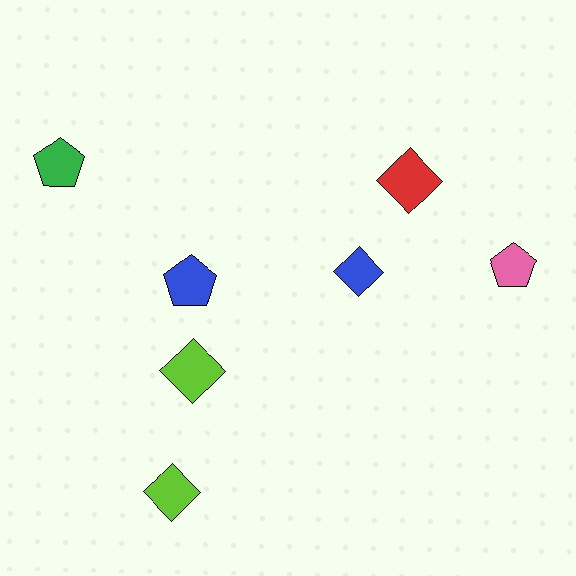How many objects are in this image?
There are 7 objects.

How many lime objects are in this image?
There are 2 lime objects.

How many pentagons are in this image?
There are 3 pentagons.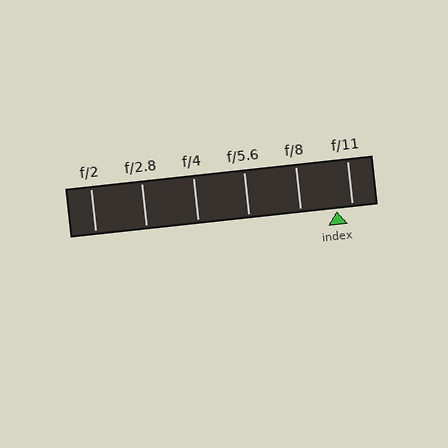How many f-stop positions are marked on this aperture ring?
There are 6 f-stop positions marked.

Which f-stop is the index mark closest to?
The index mark is closest to f/11.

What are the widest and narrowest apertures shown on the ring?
The widest aperture shown is f/2 and the narrowest is f/11.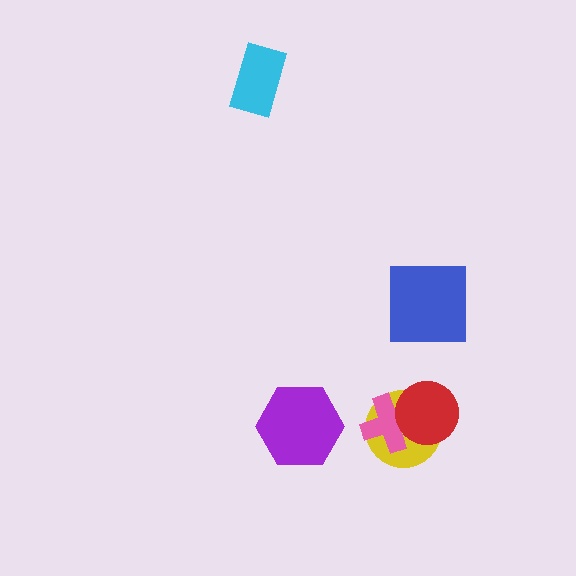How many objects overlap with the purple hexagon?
0 objects overlap with the purple hexagon.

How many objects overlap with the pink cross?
2 objects overlap with the pink cross.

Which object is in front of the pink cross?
The red circle is in front of the pink cross.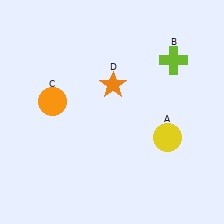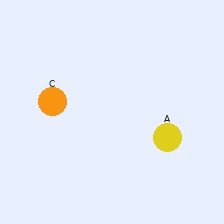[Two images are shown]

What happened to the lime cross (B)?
The lime cross (B) was removed in Image 2. It was in the top-right area of Image 1.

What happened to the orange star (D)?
The orange star (D) was removed in Image 2. It was in the top-right area of Image 1.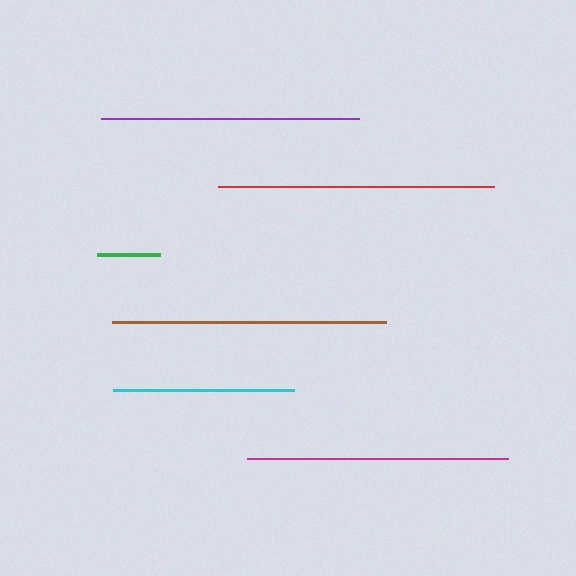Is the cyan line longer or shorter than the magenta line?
The magenta line is longer than the cyan line.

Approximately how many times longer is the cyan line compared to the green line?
The cyan line is approximately 2.8 times the length of the green line.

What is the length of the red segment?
The red segment is approximately 276 pixels long.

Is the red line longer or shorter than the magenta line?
The red line is longer than the magenta line.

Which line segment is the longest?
The red line is the longest at approximately 276 pixels.